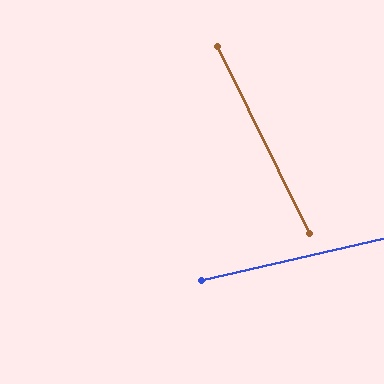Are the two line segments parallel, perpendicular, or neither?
Neither parallel nor perpendicular — they differ by about 77°.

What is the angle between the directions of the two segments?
Approximately 77 degrees.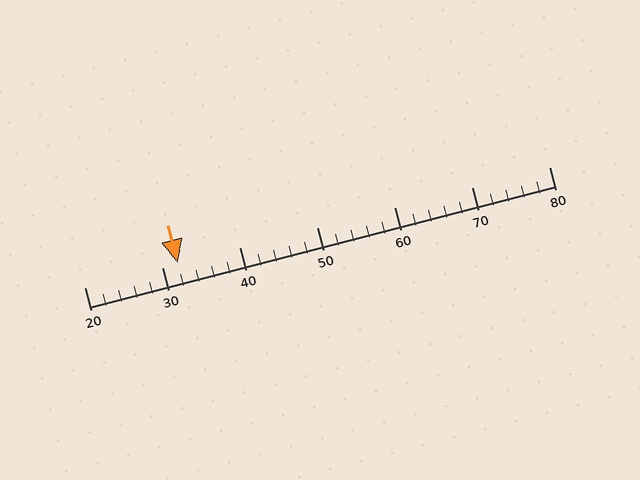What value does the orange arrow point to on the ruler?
The orange arrow points to approximately 32.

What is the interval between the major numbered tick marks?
The major tick marks are spaced 10 units apart.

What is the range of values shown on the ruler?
The ruler shows values from 20 to 80.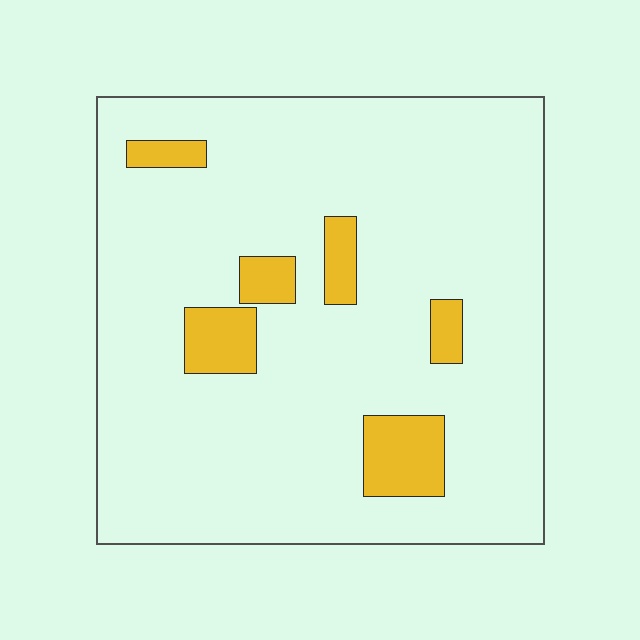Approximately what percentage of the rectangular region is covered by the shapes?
Approximately 10%.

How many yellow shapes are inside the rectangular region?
6.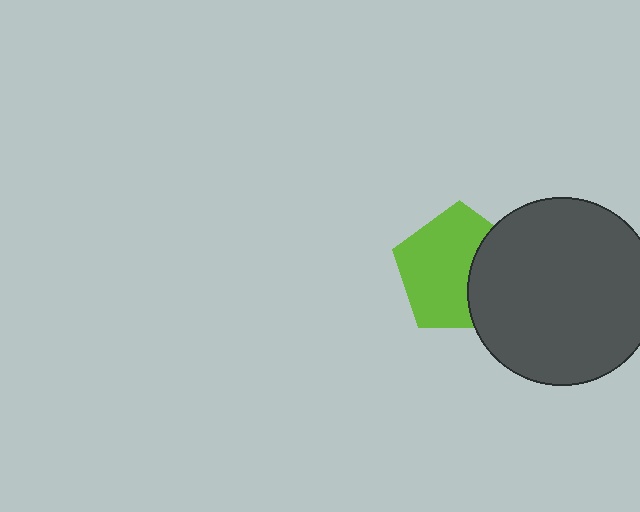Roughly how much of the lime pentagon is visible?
Most of it is visible (roughly 66%).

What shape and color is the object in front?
The object in front is a dark gray circle.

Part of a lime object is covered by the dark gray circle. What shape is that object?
It is a pentagon.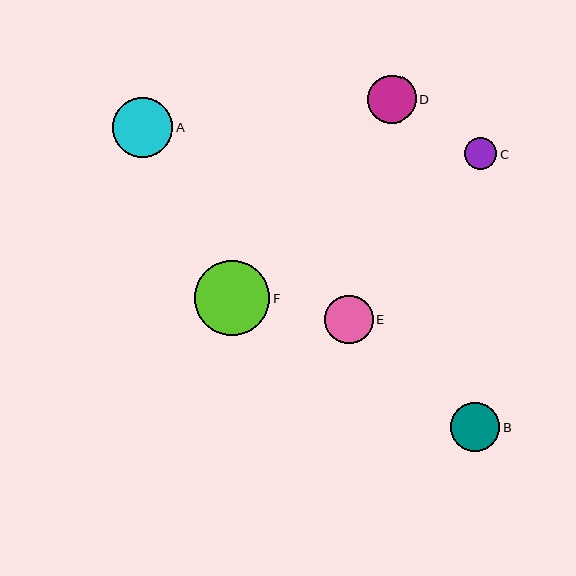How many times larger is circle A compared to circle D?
Circle A is approximately 1.2 times the size of circle D.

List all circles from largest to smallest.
From largest to smallest: F, A, B, D, E, C.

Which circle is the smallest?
Circle C is the smallest with a size of approximately 32 pixels.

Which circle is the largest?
Circle F is the largest with a size of approximately 75 pixels.